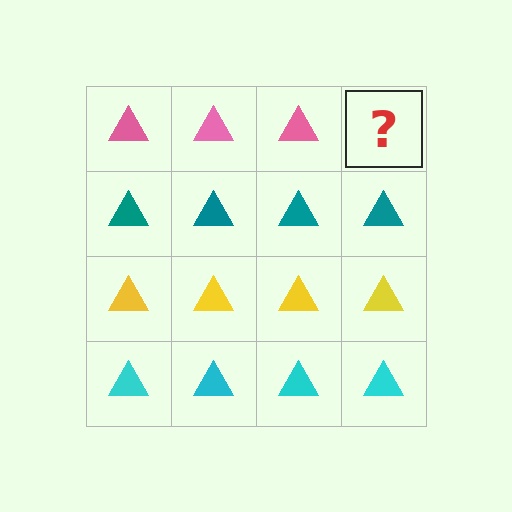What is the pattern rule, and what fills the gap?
The rule is that each row has a consistent color. The gap should be filled with a pink triangle.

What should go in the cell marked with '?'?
The missing cell should contain a pink triangle.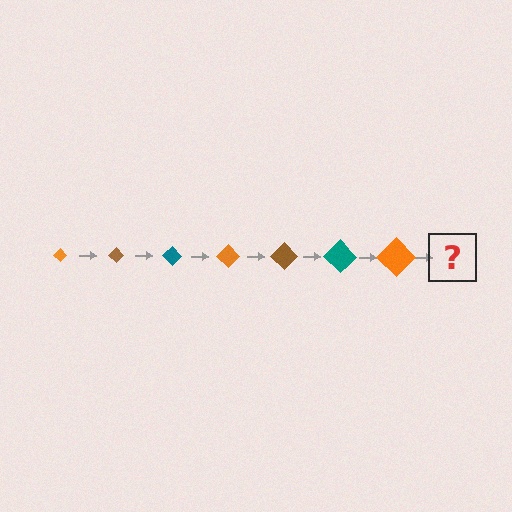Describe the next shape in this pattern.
It should be a brown diamond, larger than the previous one.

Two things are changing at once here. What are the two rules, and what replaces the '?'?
The two rules are that the diamond grows larger each step and the color cycles through orange, brown, and teal. The '?' should be a brown diamond, larger than the previous one.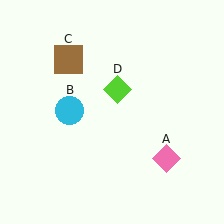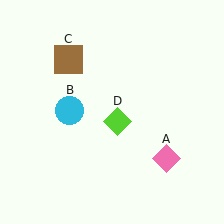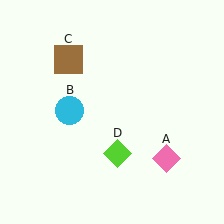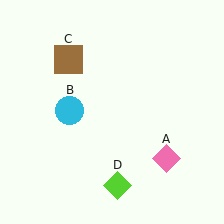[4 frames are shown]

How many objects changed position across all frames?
1 object changed position: lime diamond (object D).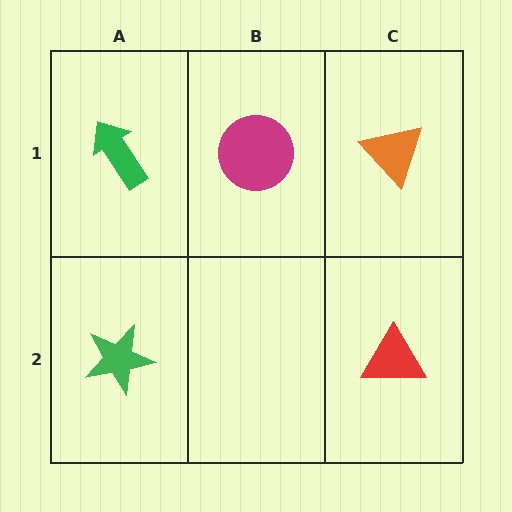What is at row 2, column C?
A red triangle.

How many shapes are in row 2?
2 shapes.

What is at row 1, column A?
A green arrow.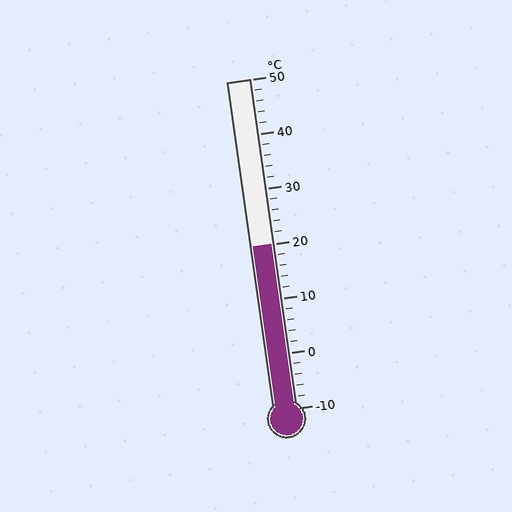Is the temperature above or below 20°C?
The temperature is at 20°C.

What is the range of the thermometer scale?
The thermometer scale ranges from -10°C to 50°C.